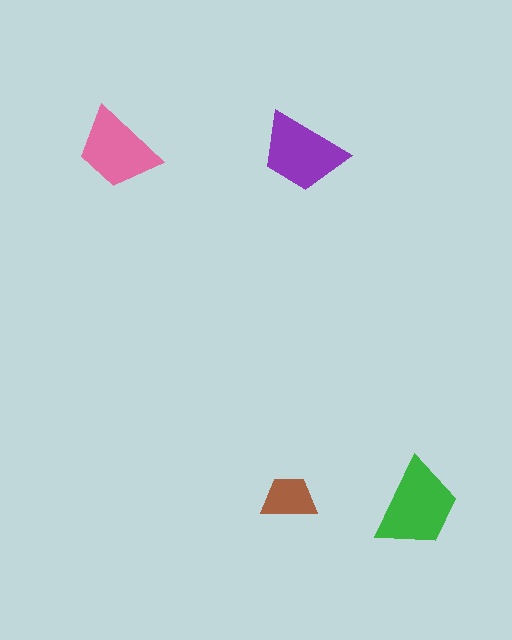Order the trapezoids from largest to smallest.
the green one, the purple one, the pink one, the brown one.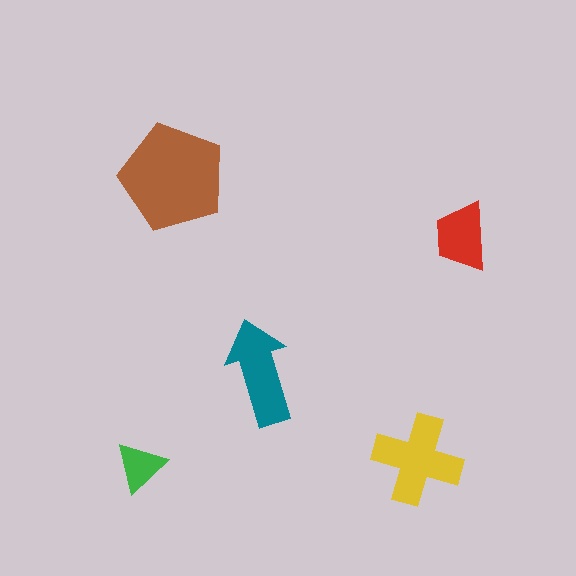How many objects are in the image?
There are 5 objects in the image.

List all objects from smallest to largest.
The green triangle, the red trapezoid, the teal arrow, the yellow cross, the brown pentagon.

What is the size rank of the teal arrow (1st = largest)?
3rd.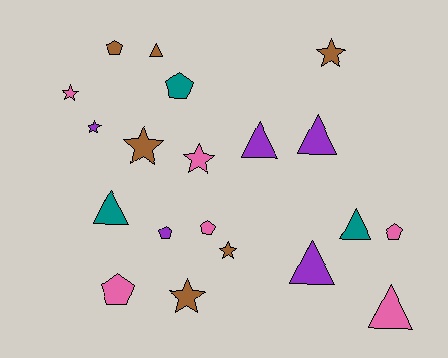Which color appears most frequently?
Pink, with 6 objects.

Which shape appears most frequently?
Triangle, with 7 objects.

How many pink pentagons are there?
There are 3 pink pentagons.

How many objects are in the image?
There are 20 objects.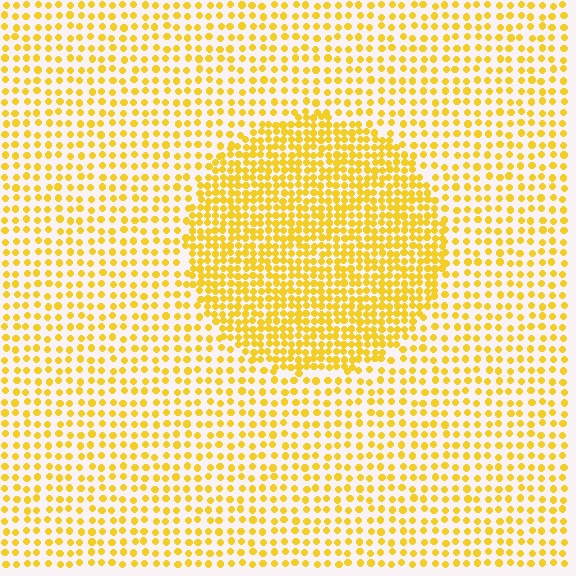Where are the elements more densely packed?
The elements are more densely packed inside the circle boundary.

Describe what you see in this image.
The image contains small yellow elements arranged at two different densities. A circle-shaped region is visible where the elements are more densely packed than the surrounding area.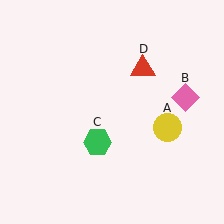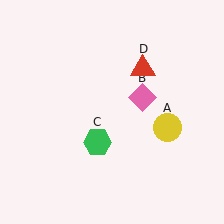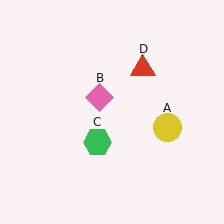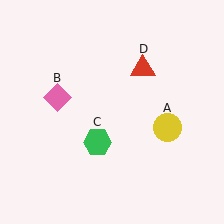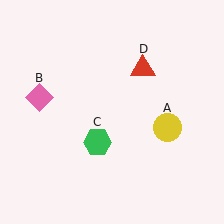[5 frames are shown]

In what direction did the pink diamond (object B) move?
The pink diamond (object B) moved left.